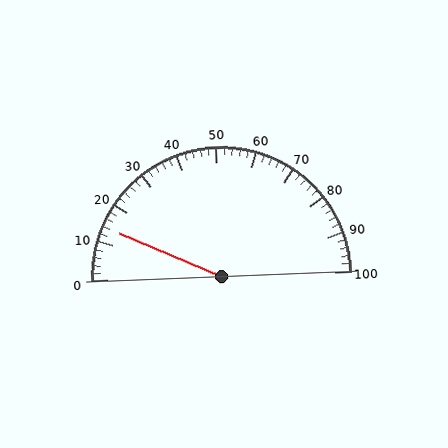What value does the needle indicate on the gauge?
The needle indicates approximately 14.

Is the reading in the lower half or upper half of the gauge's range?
The reading is in the lower half of the range (0 to 100).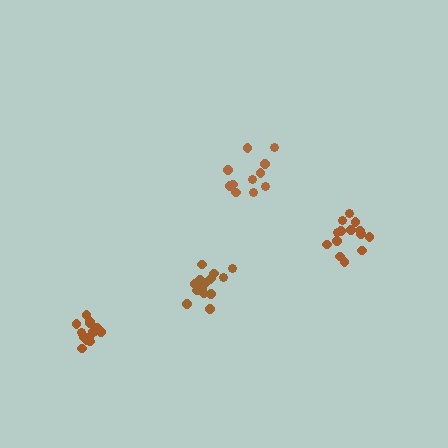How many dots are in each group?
Group 1: 14 dots, Group 2: 15 dots, Group 3: 16 dots, Group 4: 11 dots (56 total).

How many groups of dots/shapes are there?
There are 4 groups.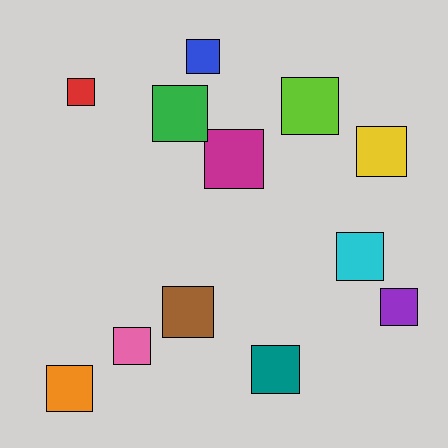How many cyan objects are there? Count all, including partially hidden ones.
There is 1 cyan object.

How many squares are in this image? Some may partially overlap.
There are 12 squares.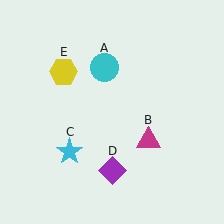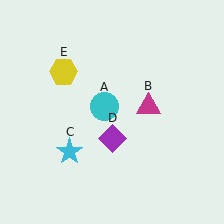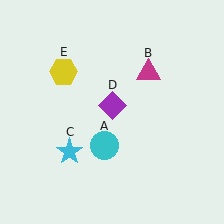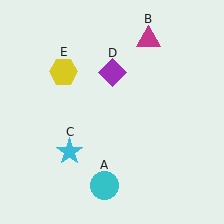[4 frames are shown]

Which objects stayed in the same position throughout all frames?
Cyan star (object C) and yellow hexagon (object E) remained stationary.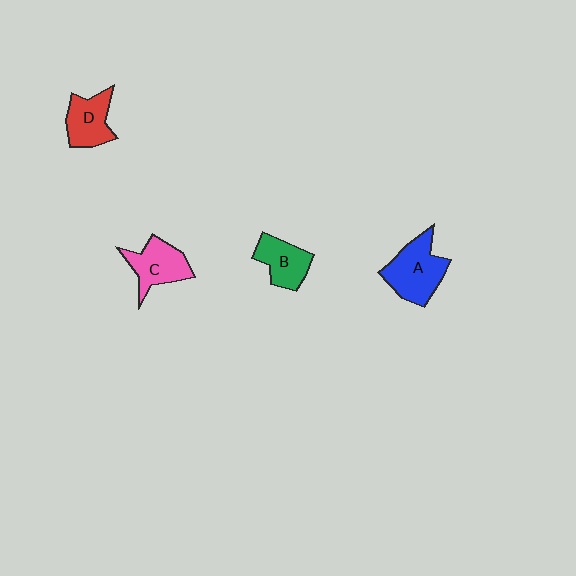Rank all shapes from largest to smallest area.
From largest to smallest: A (blue), C (pink), D (red), B (green).